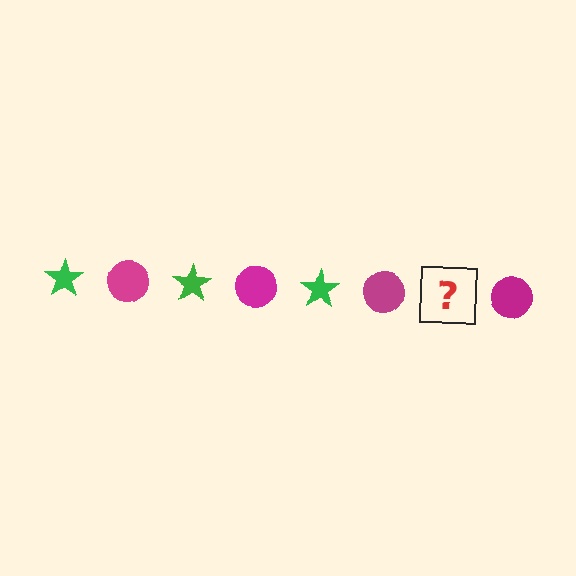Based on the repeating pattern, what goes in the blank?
The blank should be a green star.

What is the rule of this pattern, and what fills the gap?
The rule is that the pattern alternates between green star and magenta circle. The gap should be filled with a green star.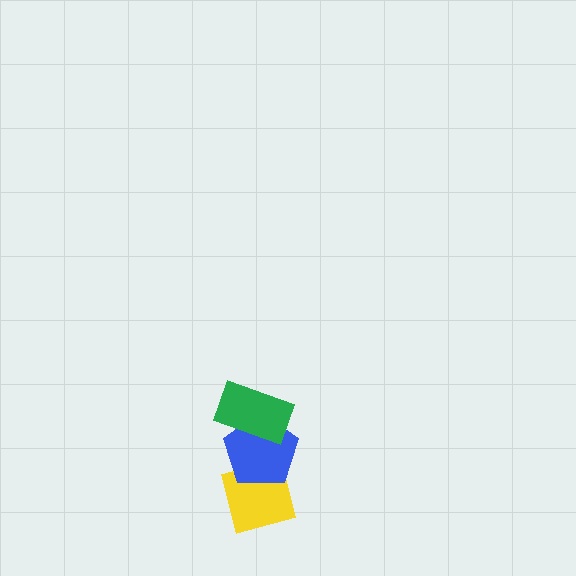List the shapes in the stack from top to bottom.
From top to bottom: the green rectangle, the blue pentagon, the yellow square.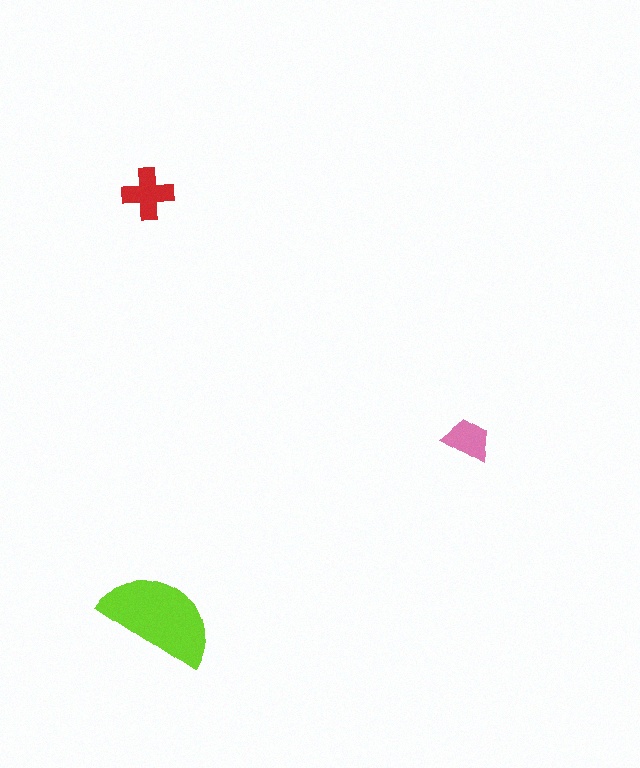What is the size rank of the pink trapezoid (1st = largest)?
3rd.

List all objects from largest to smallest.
The lime semicircle, the red cross, the pink trapezoid.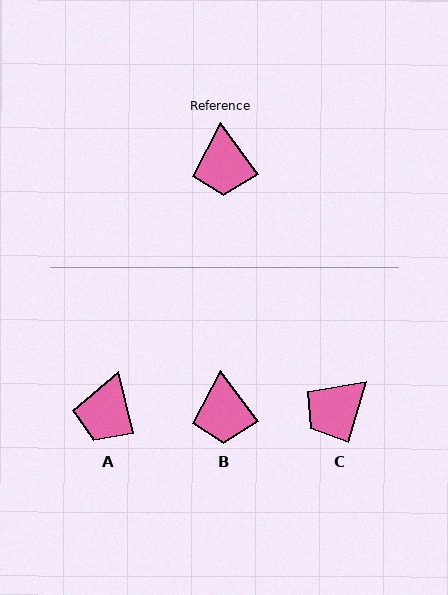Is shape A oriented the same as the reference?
No, it is off by about 22 degrees.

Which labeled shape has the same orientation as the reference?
B.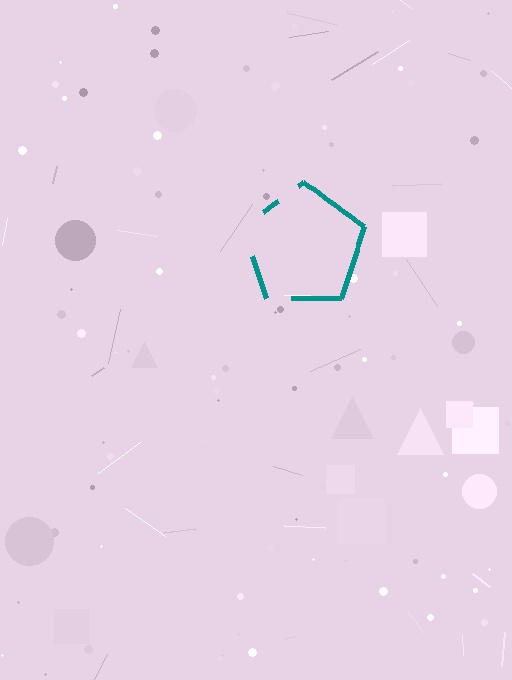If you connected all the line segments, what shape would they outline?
They would outline a pentagon.